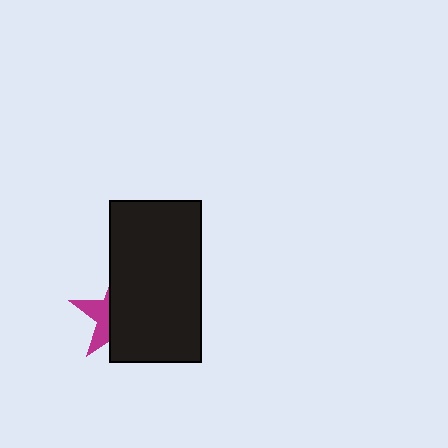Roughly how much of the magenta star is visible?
A small part of it is visible (roughly 36%).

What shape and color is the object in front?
The object in front is a black rectangle.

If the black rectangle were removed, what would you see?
You would see the complete magenta star.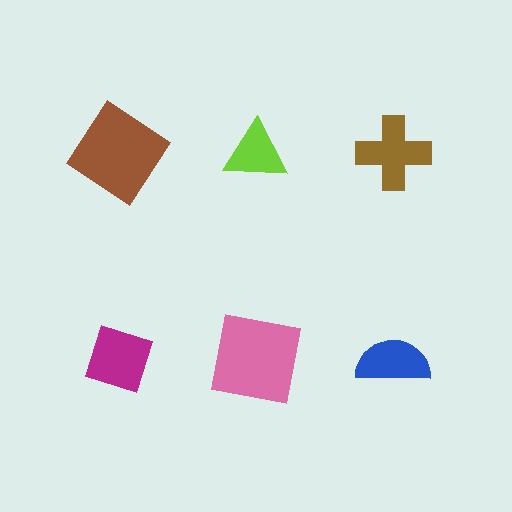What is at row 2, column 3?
A blue semicircle.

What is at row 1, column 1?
A brown diamond.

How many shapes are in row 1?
3 shapes.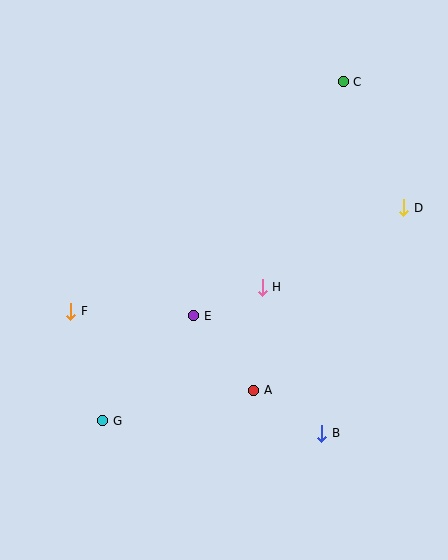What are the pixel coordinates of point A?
Point A is at (254, 390).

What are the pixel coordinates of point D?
Point D is at (404, 208).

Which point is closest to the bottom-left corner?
Point G is closest to the bottom-left corner.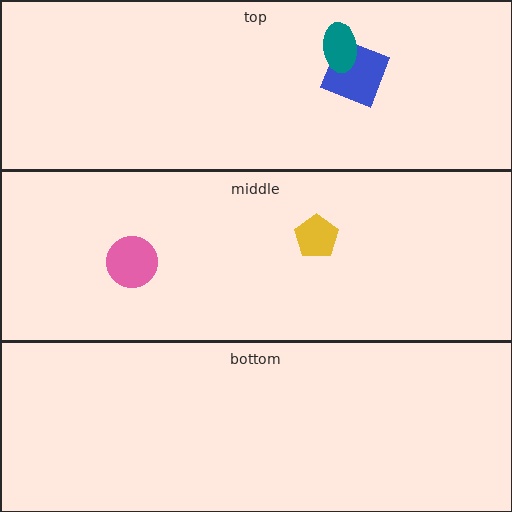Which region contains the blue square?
The top region.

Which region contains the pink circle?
The middle region.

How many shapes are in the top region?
2.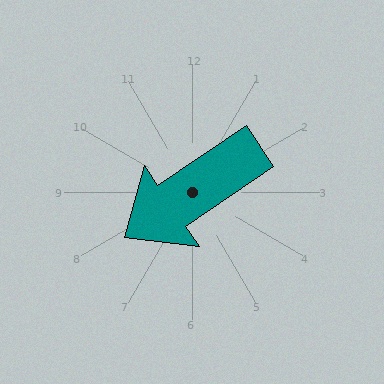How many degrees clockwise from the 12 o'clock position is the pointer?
Approximately 236 degrees.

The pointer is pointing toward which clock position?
Roughly 8 o'clock.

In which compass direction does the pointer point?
Southwest.